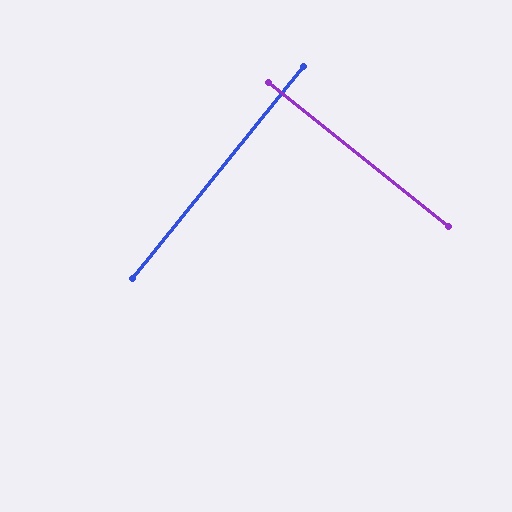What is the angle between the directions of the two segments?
Approximately 90 degrees.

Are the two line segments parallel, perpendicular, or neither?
Perpendicular — they meet at approximately 90°.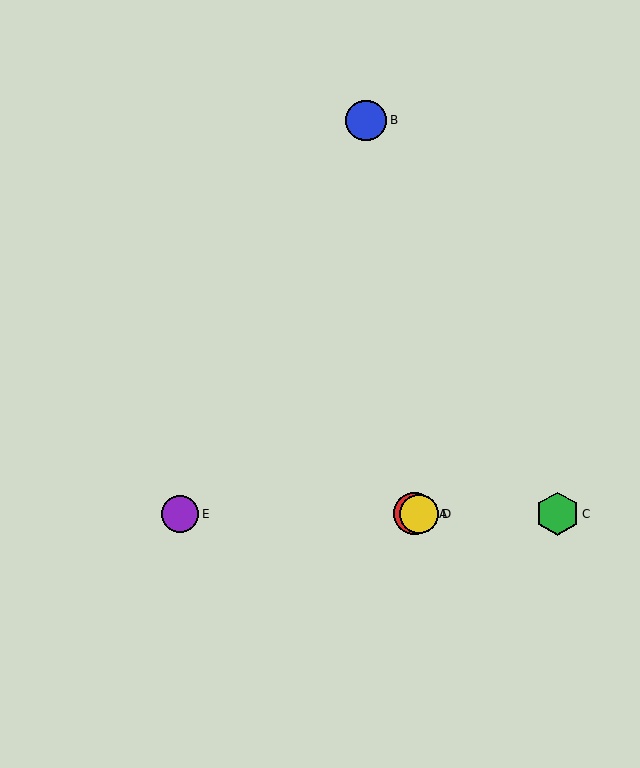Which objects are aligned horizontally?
Objects A, C, D, E are aligned horizontally.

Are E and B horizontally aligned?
No, E is at y≈514 and B is at y≈120.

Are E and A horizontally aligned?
Yes, both are at y≈514.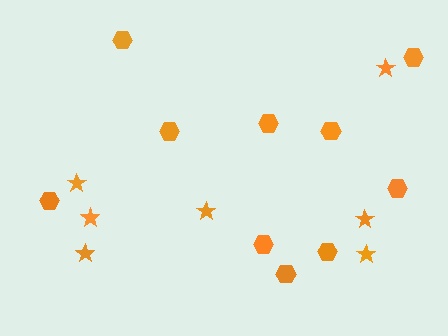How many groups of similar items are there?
There are 2 groups: one group of stars (7) and one group of hexagons (10).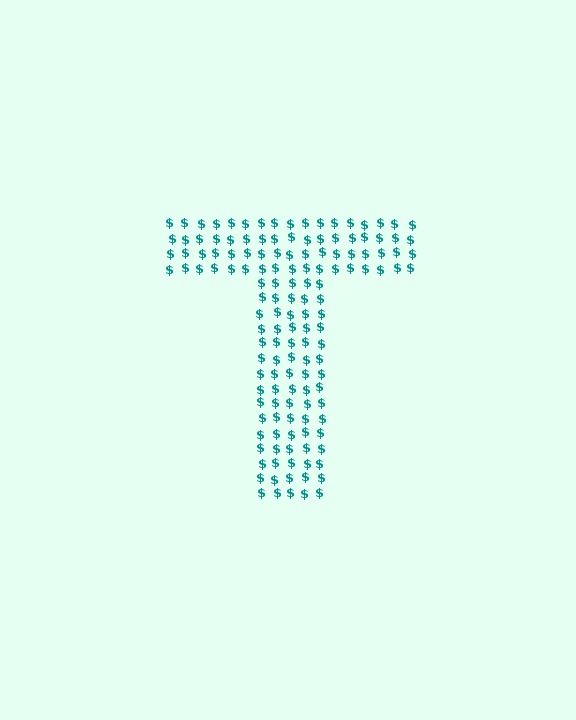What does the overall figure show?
The overall figure shows the letter T.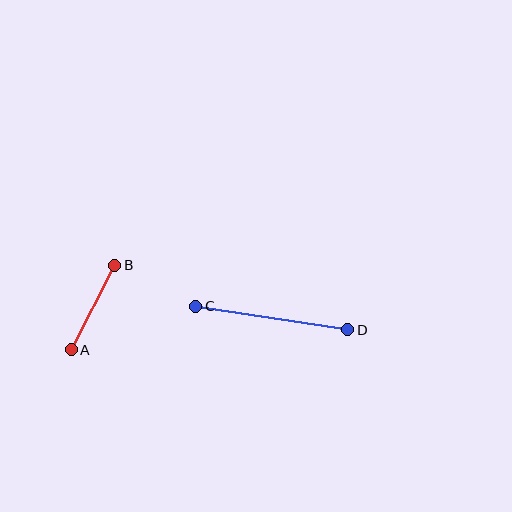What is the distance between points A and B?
The distance is approximately 95 pixels.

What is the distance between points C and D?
The distance is approximately 154 pixels.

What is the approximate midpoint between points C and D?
The midpoint is at approximately (272, 318) pixels.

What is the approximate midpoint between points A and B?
The midpoint is at approximately (93, 307) pixels.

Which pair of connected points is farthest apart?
Points C and D are farthest apart.